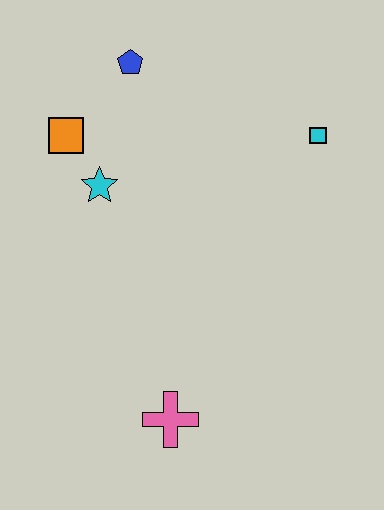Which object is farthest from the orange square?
The pink cross is farthest from the orange square.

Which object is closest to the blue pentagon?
The orange square is closest to the blue pentagon.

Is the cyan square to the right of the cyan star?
Yes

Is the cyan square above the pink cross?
Yes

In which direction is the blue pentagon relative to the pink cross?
The blue pentagon is above the pink cross.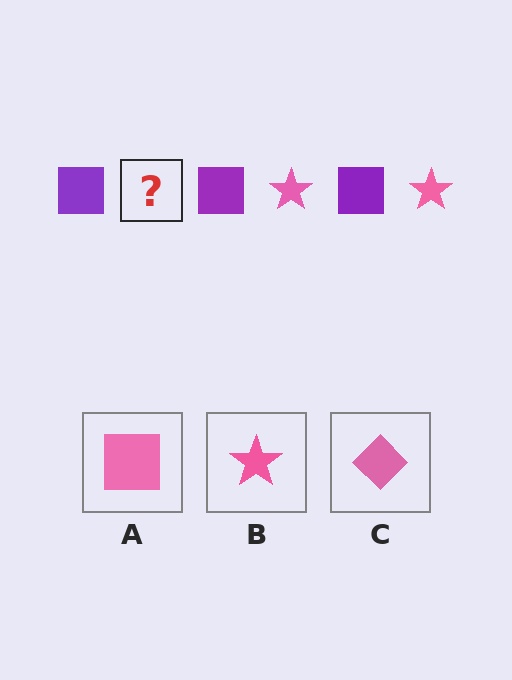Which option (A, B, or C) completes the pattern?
B.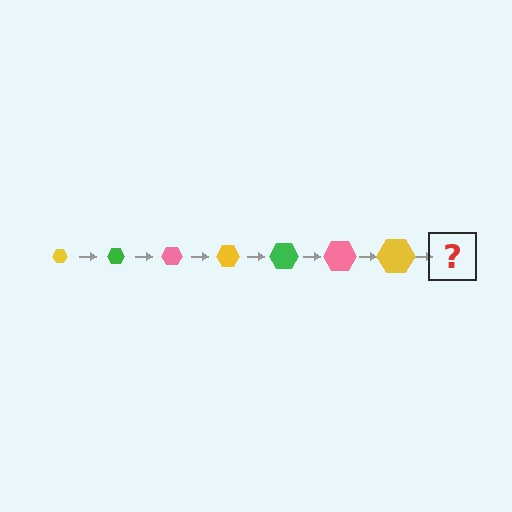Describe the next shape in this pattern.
It should be a green hexagon, larger than the previous one.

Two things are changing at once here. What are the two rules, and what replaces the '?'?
The two rules are that the hexagon grows larger each step and the color cycles through yellow, green, and pink. The '?' should be a green hexagon, larger than the previous one.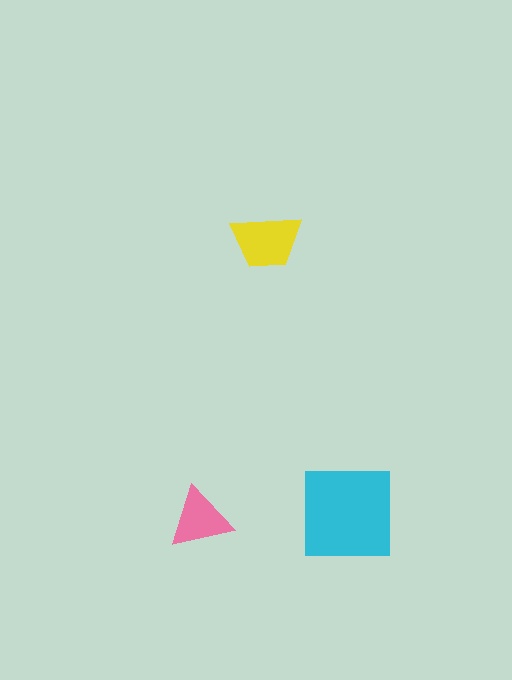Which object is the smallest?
The pink triangle.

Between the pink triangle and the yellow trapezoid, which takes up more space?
The yellow trapezoid.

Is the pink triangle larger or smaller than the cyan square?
Smaller.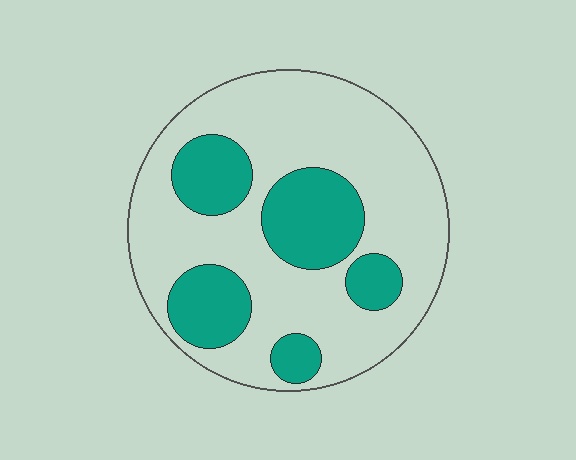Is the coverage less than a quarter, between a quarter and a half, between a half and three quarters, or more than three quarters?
Between a quarter and a half.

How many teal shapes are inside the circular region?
5.